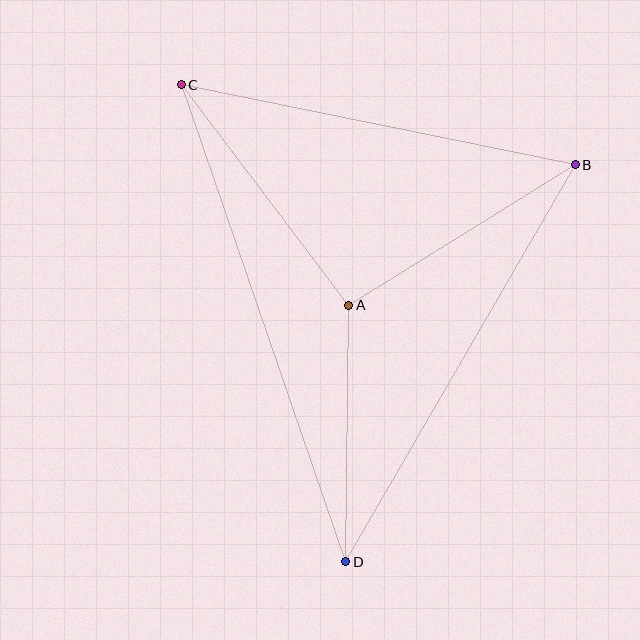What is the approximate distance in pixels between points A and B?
The distance between A and B is approximately 266 pixels.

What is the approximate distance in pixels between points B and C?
The distance between B and C is approximately 402 pixels.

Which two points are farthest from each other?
Points C and D are farthest from each other.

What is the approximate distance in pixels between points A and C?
The distance between A and C is approximately 277 pixels.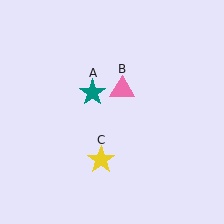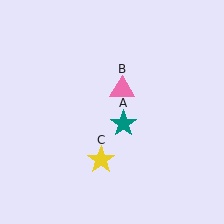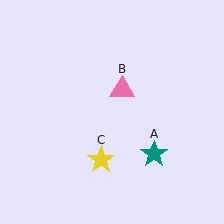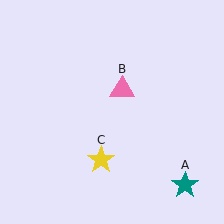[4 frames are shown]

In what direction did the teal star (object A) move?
The teal star (object A) moved down and to the right.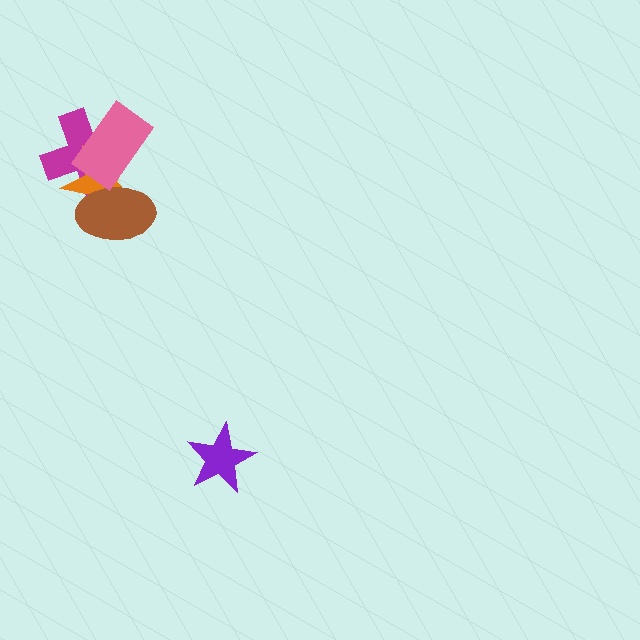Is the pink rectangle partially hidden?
No, no other shape covers it.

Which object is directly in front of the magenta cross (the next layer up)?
The orange star is directly in front of the magenta cross.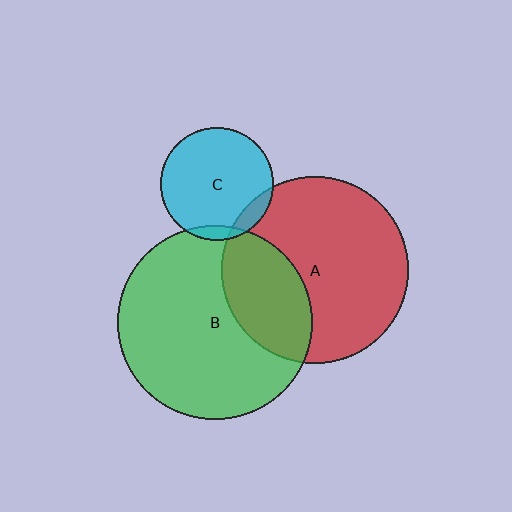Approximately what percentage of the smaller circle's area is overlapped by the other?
Approximately 10%.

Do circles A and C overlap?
Yes.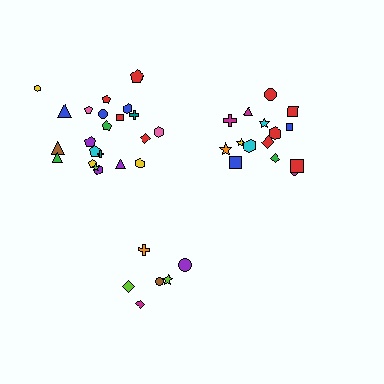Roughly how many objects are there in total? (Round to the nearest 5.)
Roughly 45 objects in total.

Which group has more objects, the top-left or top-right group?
The top-left group.